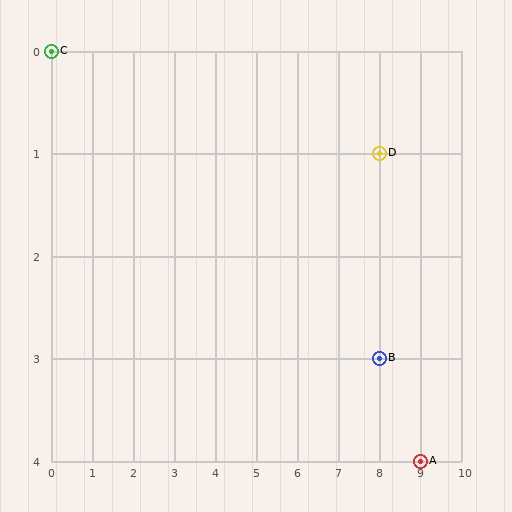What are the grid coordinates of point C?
Point C is at grid coordinates (0, 0).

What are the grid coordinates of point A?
Point A is at grid coordinates (9, 4).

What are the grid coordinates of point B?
Point B is at grid coordinates (8, 3).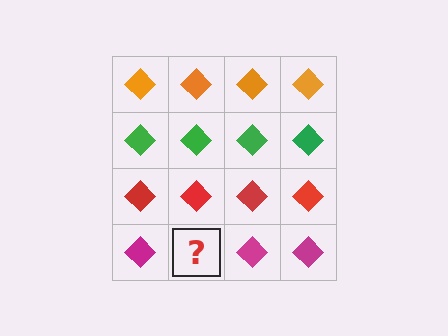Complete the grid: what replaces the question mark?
The question mark should be replaced with a magenta diamond.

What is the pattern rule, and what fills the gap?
The rule is that each row has a consistent color. The gap should be filled with a magenta diamond.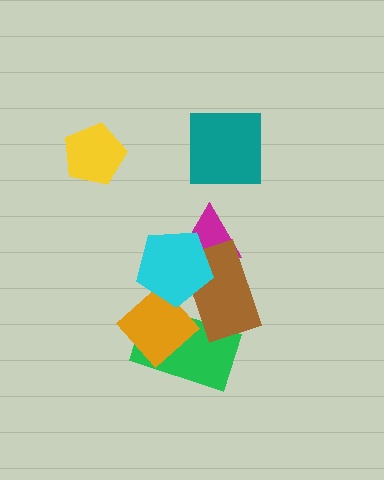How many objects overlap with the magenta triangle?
2 objects overlap with the magenta triangle.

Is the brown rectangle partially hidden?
Yes, it is partially covered by another shape.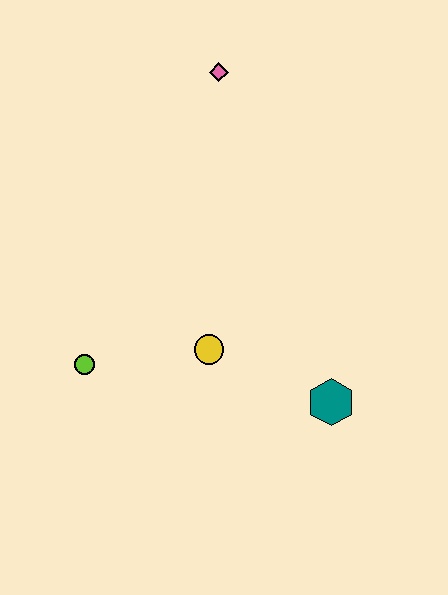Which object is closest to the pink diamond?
The yellow circle is closest to the pink diamond.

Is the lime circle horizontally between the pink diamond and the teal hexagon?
No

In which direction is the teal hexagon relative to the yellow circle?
The teal hexagon is to the right of the yellow circle.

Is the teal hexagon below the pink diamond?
Yes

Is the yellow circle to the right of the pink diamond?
No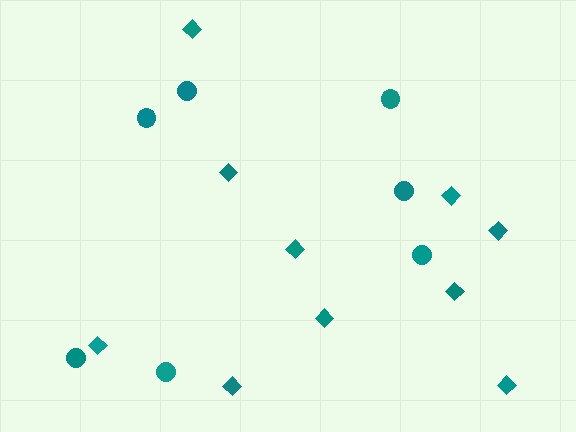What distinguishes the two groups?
There are 2 groups: one group of circles (7) and one group of diamonds (10).